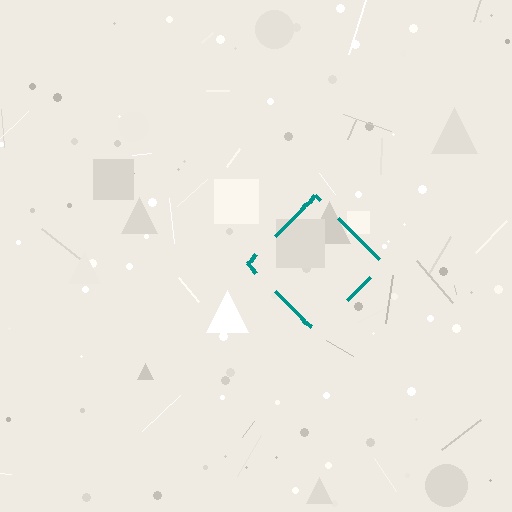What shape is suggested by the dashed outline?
The dashed outline suggests a diamond.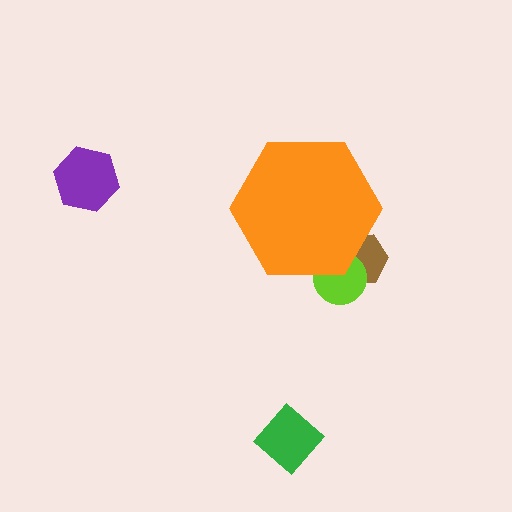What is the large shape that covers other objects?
An orange hexagon.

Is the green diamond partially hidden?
No, the green diamond is fully visible.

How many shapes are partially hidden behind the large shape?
2 shapes are partially hidden.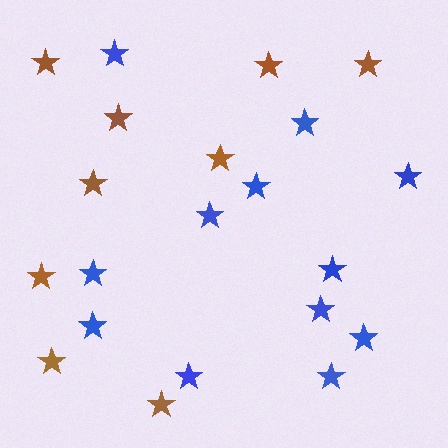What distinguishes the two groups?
There are 2 groups: one group of brown stars (9) and one group of blue stars (12).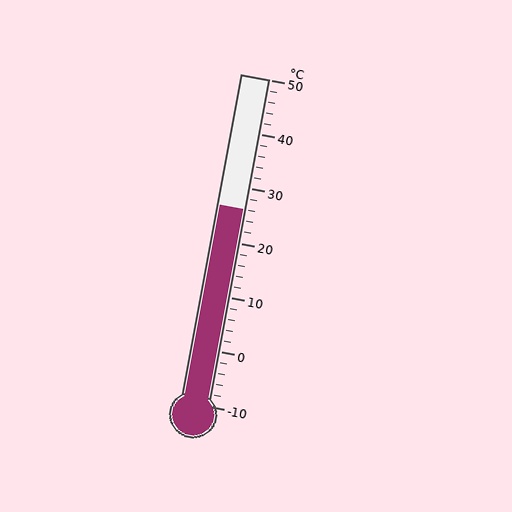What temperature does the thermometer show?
The thermometer shows approximately 26°C.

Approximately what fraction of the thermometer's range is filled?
The thermometer is filled to approximately 60% of its range.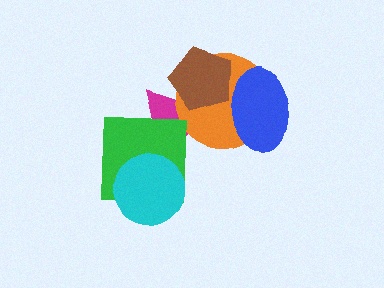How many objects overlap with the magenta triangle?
3 objects overlap with the magenta triangle.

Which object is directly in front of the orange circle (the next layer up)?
The brown pentagon is directly in front of the orange circle.